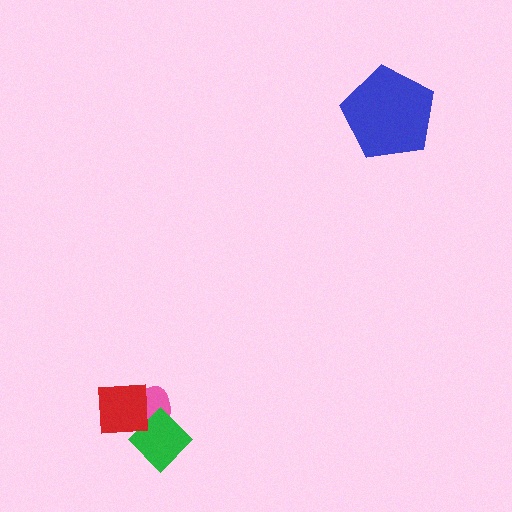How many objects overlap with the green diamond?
2 objects overlap with the green diamond.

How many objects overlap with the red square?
2 objects overlap with the red square.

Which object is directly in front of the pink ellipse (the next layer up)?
The green diamond is directly in front of the pink ellipse.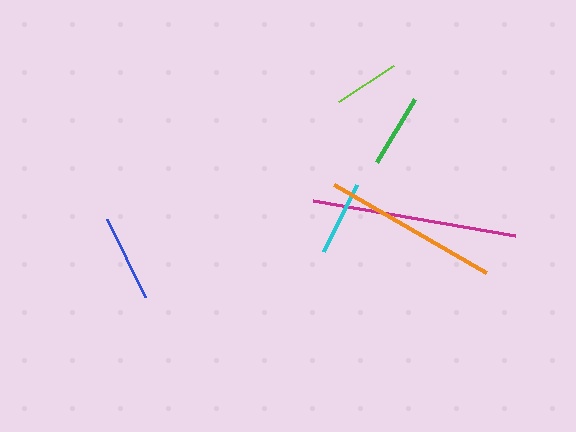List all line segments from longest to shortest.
From longest to shortest: magenta, orange, blue, cyan, green, lime.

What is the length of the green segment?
The green segment is approximately 74 pixels long.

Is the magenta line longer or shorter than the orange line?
The magenta line is longer than the orange line.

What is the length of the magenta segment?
The magenta segment is approximately 205 pixels long.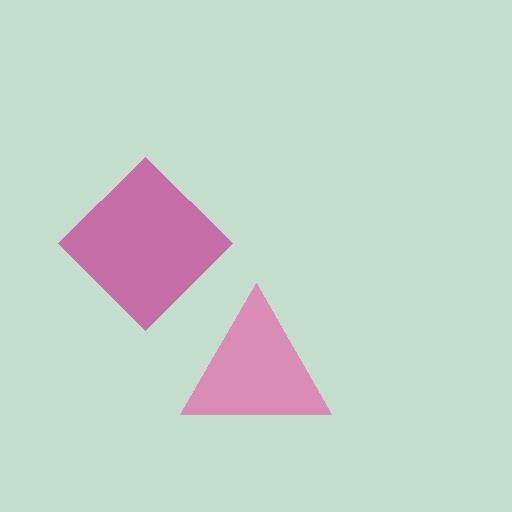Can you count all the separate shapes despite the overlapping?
Yes, there are 2 separate shapes.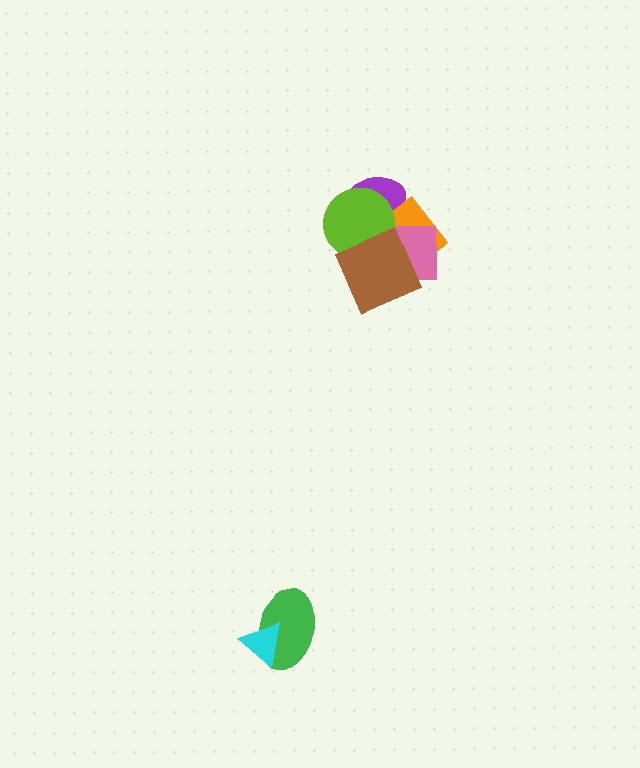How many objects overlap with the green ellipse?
1 object overlaps with the green ellipse.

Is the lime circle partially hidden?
Yes, it is partially covered by another shape.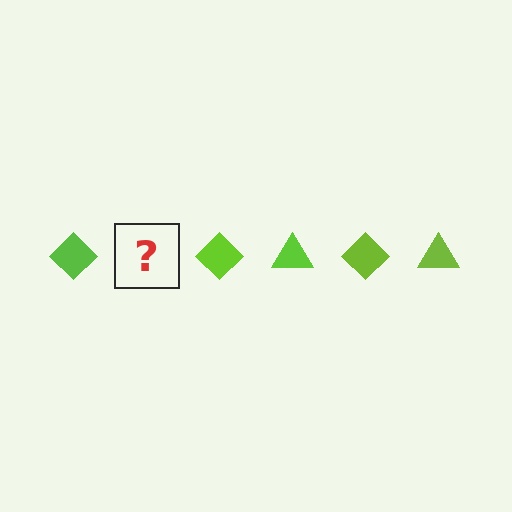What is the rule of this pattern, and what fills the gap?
The rule is that the pattern cycles through diamond, triangle shapes in lime. The gap should be filled with a lime triangle.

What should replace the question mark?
The question mark should be replaced with a lime triangle.